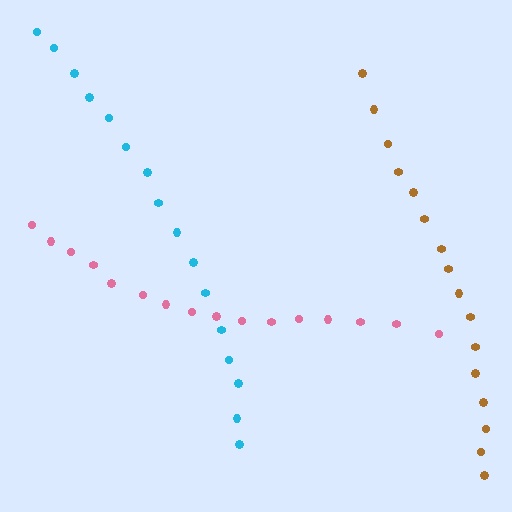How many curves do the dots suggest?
There are 3 distinct paths.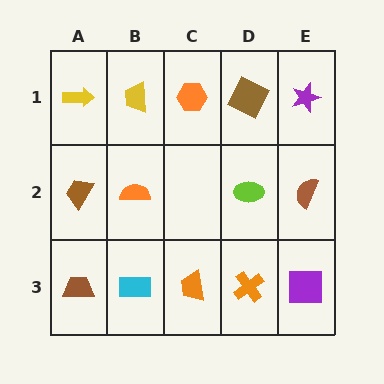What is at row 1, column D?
A brown square.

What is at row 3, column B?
A cyan rectangle.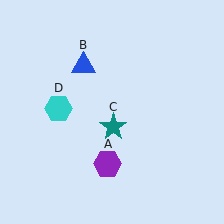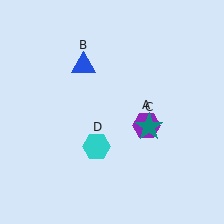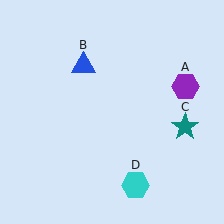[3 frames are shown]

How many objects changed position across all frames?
3 objects changed position: purple hexagon (object A), teal star (object C), cyan hexagon (object D).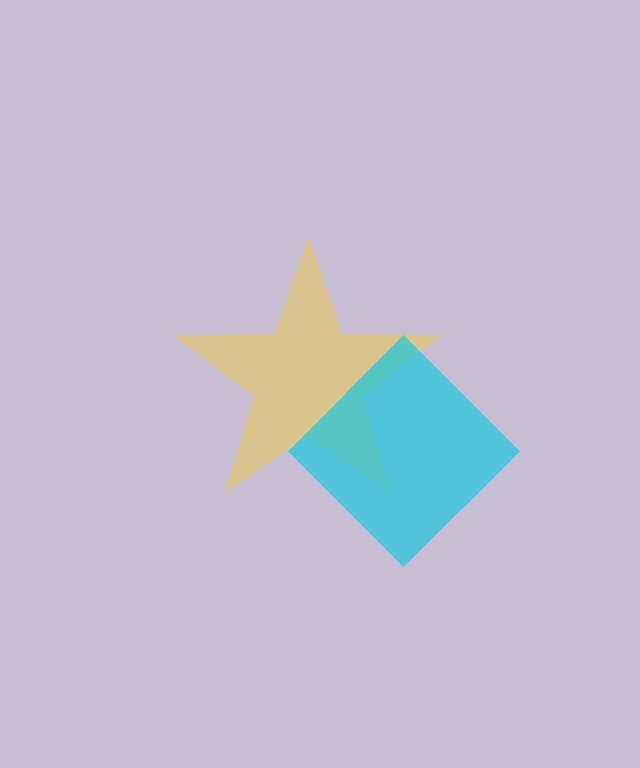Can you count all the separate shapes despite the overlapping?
Yes, there are 2 separate shapes.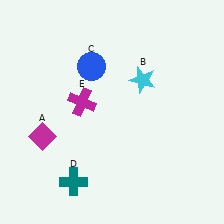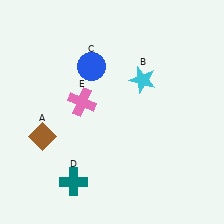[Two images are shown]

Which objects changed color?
A changed from magenta to brown. E changed from magenta to pink.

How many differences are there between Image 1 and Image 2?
There are 2 differences between the two images.